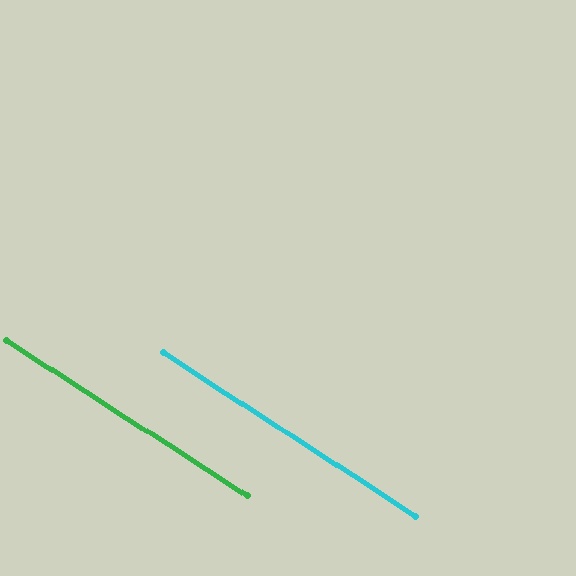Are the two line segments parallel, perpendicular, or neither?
Parallel — their directions differ by only 0.0°.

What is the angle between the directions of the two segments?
Approximately 0 degrees.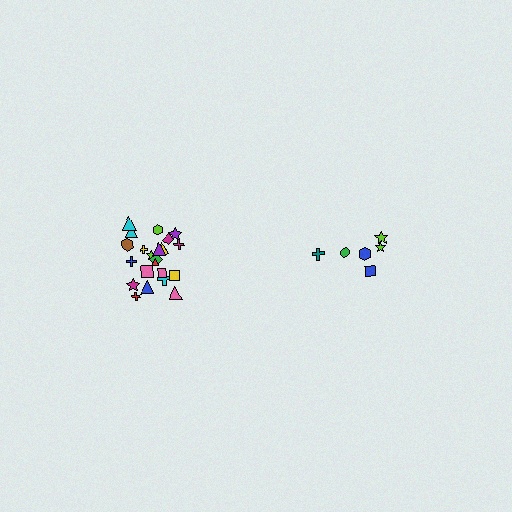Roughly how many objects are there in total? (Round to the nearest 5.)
Roughly 30 objects in total.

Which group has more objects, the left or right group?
The left group.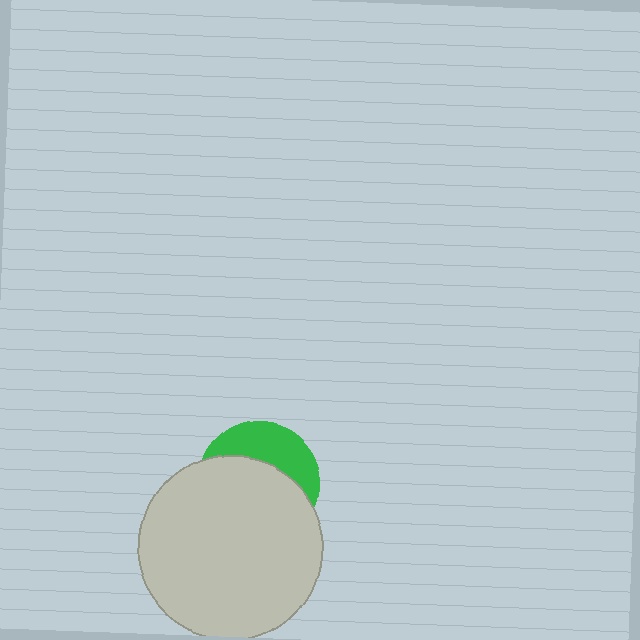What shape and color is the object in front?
The object in front is a light gray circle.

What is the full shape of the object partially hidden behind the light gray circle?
The partially hidden object is a green circle.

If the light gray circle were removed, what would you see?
You would see the complete green circle.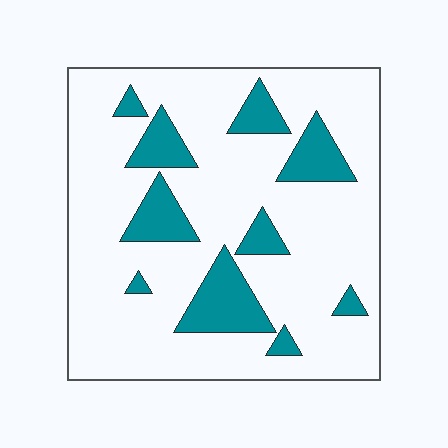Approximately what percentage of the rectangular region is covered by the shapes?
Approximately 20%.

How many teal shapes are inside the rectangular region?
10.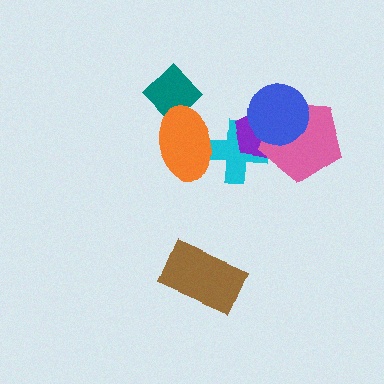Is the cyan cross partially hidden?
Yes, it is partially covered by another shape.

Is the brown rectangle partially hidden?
No, no other shape covers it.